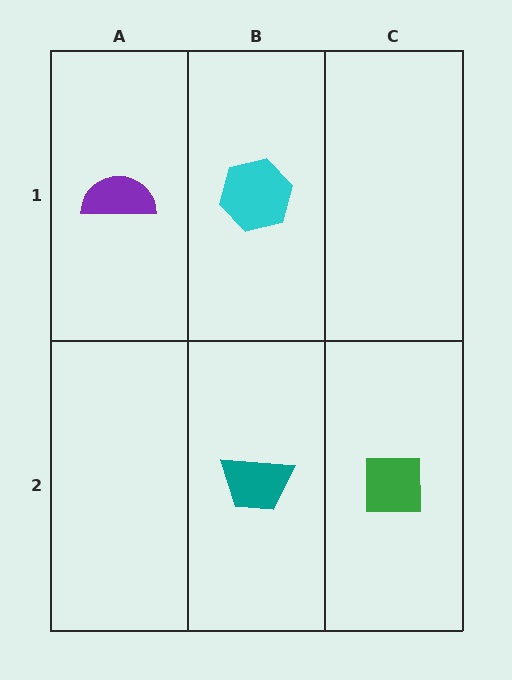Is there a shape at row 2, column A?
No, that cell is empty.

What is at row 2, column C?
A green square.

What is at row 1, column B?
A cyan hexagon.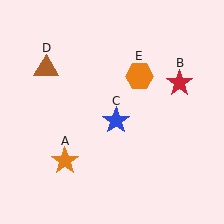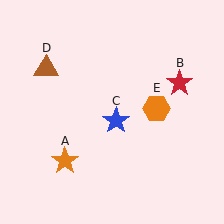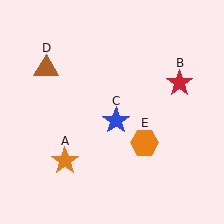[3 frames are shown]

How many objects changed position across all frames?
1 object changed position: orange hexagon (object E).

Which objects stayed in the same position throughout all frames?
Orange star (object A) and red star (object B) and blue star (object C) and brown triangle (object D) remained stationary.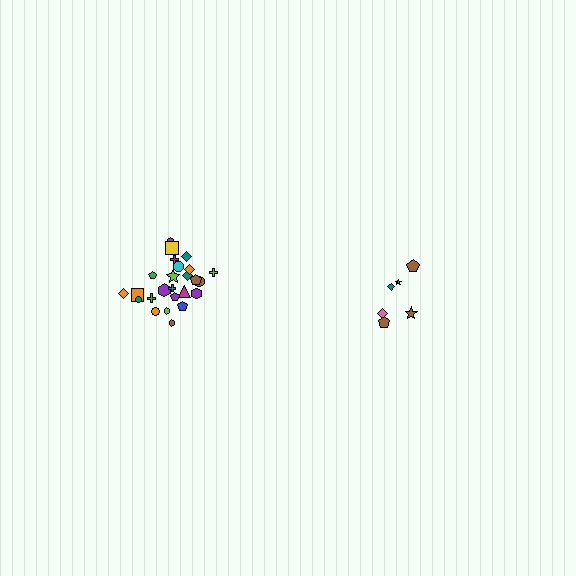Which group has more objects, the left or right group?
The left group.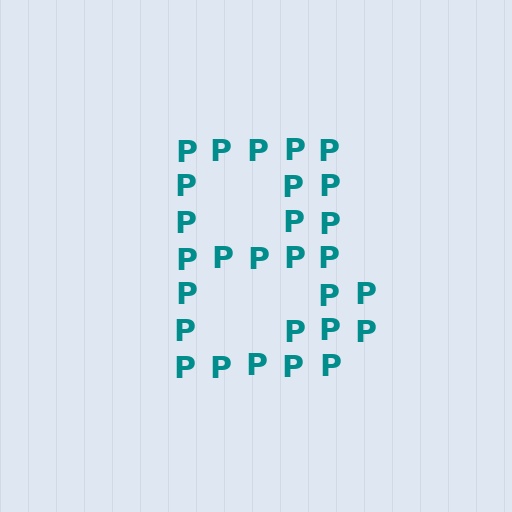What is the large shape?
The large shape is the letter B.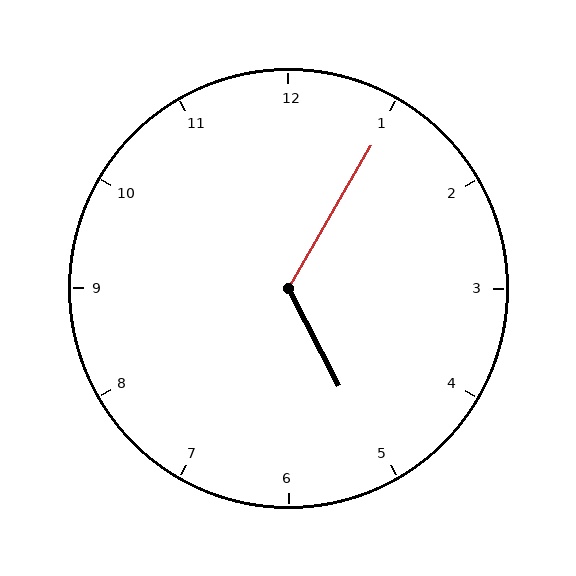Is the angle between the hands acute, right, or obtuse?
It is obtuse.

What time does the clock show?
5:05.